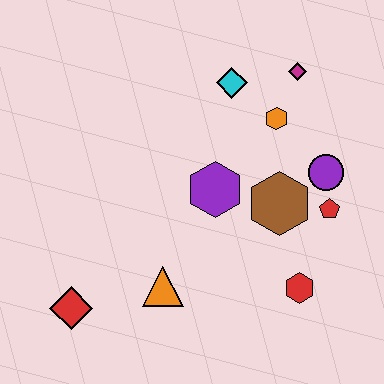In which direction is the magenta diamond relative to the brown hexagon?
The magenta diamond is above the brown hexagon.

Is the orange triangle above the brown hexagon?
No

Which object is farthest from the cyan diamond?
The red diamond is farthest from the cyan diamond.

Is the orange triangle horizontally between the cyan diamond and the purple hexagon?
No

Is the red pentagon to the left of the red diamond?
No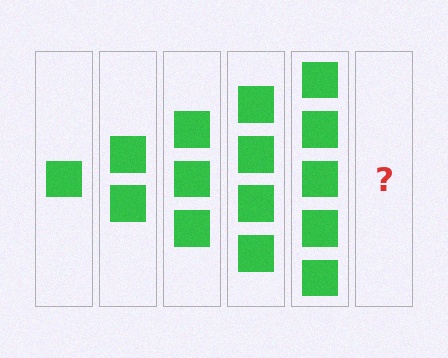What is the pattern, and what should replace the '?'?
The pattern is that each step adds one more square. The '?' should be 6 squares.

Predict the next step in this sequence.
The next step is 6 squares.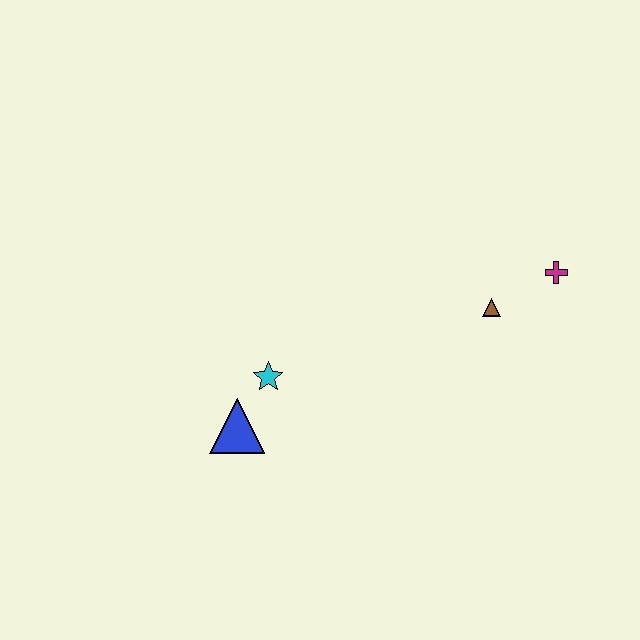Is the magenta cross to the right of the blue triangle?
Yes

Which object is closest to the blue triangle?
The cyan star is closest to the blue triangle.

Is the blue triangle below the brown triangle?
Yes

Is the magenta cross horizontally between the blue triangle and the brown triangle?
No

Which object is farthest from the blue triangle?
The magenta cross is farthest from the blue triangle.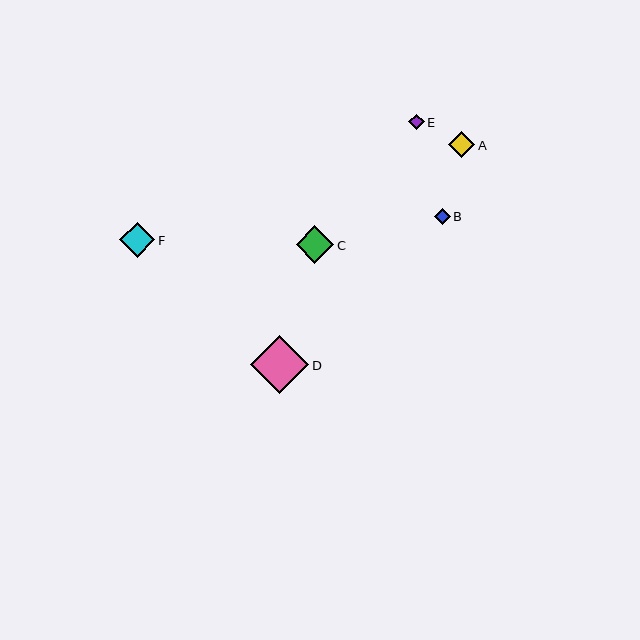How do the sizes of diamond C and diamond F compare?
Diamond C and diamond F are approximately the same size.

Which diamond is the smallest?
Diamond E is the smallest with a size of approximately 16 pixels.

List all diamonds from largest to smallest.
From largest to smallest: D, C, F, A, B, E.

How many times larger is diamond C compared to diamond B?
Diamond C is approximately 2.3 times the size of diamond B.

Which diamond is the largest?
Diamond D is the largest with a size of approximately 58 pixels.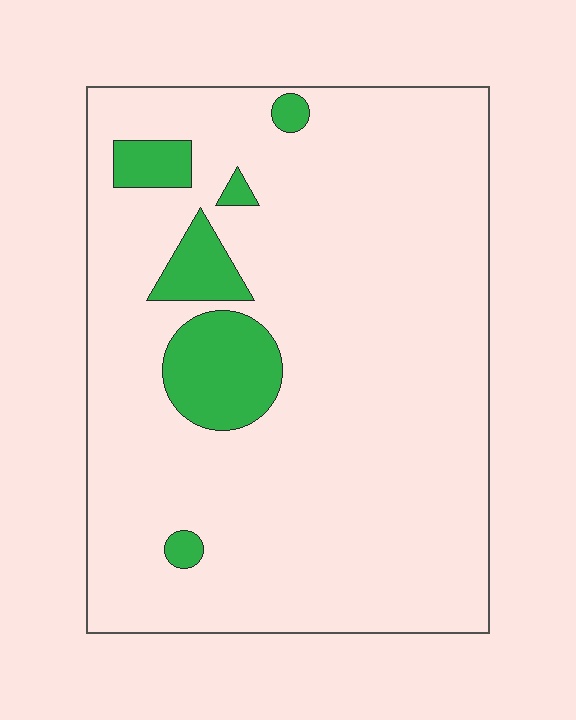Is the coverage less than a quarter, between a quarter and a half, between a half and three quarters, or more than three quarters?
Less than a quarter.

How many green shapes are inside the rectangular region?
6.